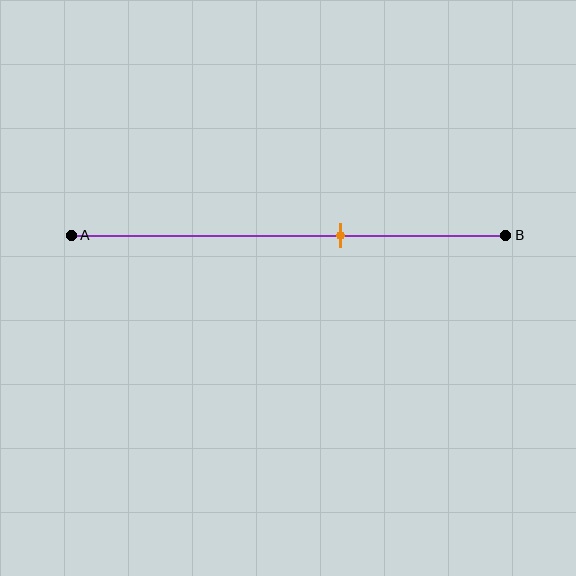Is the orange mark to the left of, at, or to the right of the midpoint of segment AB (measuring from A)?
The orange mark is to the right of the midpoint of segment AB.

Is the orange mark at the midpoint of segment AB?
No, the mark is at about 60% from A, not at the 50% midpoint.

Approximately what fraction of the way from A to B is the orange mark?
The orange mark is approximately 60% of the way from A to B.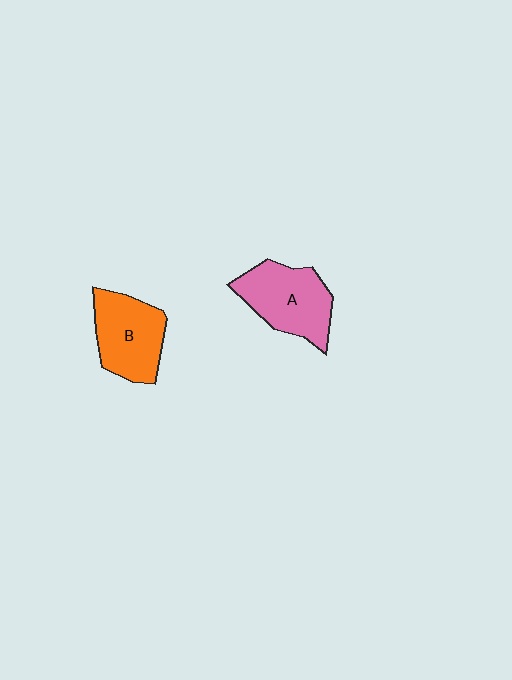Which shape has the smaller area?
Shape B (orange).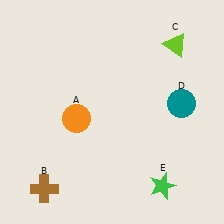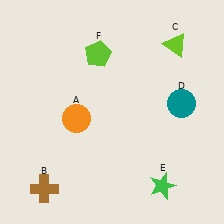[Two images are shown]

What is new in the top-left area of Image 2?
A lime pentagon (F) was added in the top-left area of Image 2.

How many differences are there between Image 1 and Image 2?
There is 1 difference between the two images.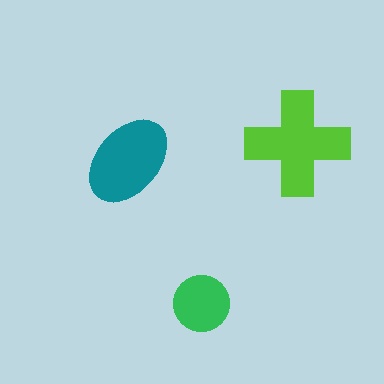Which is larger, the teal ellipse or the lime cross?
The lime cross.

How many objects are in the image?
There are 3 objects in the image.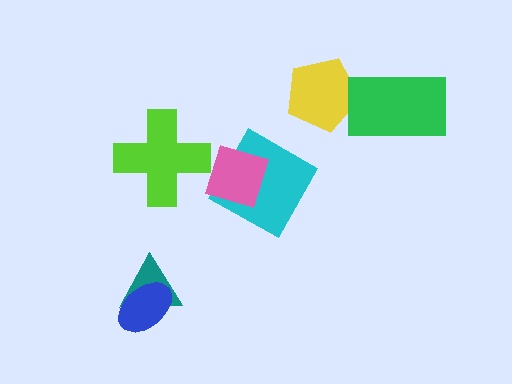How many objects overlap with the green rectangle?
1 object overlaps with the green rectangle.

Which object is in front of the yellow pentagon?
The green rectangle is in front of the yellow pentagon.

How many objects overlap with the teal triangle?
1 object overlaps with the teal triangle.